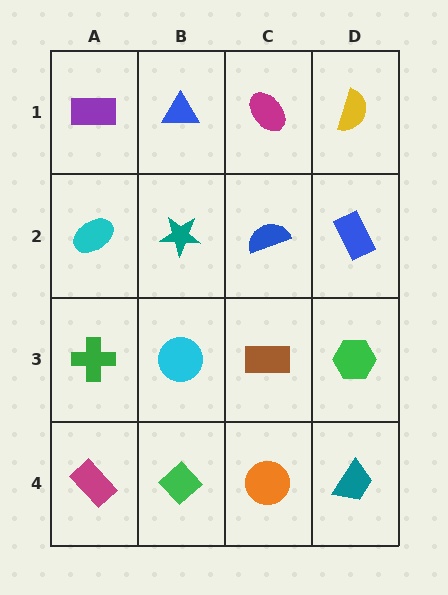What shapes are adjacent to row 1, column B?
A teal star (row 2, column B), a purple rectangle (row 1, column A), a magenta ellipse (row 1, column C).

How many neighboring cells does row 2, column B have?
4.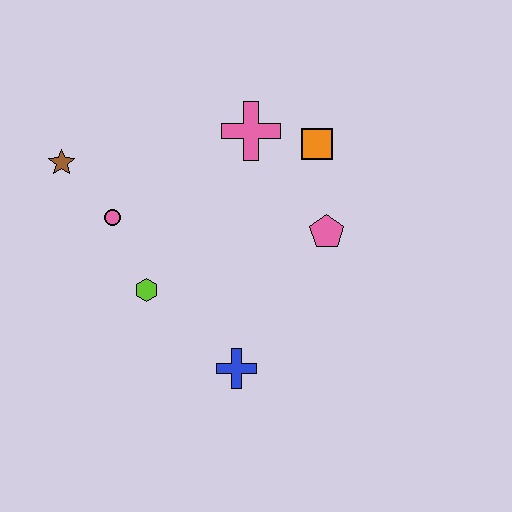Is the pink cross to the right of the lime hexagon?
Yes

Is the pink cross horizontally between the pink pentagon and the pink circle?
Yes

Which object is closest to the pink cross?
The orange square is closest to the pink cross.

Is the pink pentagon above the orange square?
No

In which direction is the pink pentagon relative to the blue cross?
The pink pentagon is above the blue cross.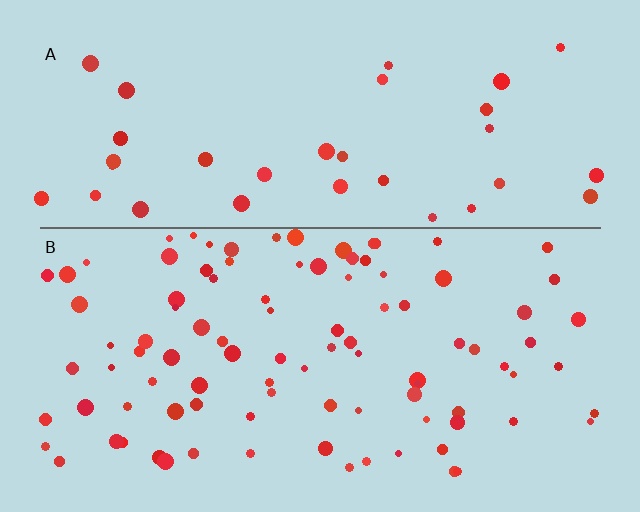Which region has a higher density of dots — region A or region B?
B (the bottom).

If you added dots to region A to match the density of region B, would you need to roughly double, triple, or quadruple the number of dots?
Approximately triple.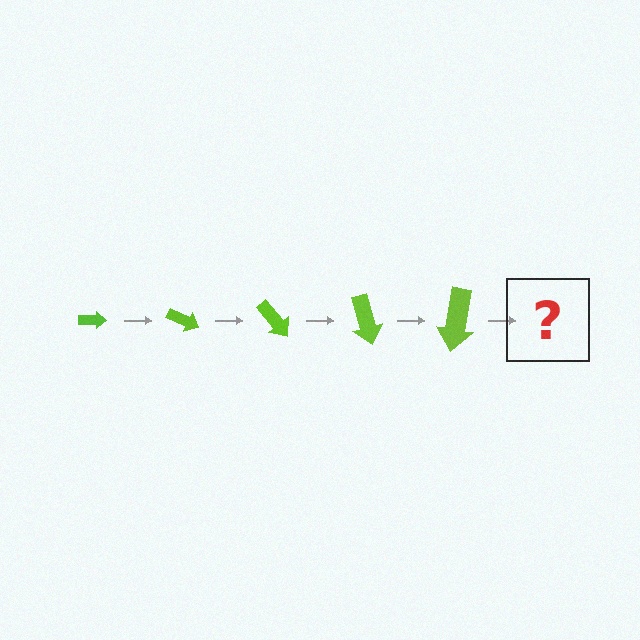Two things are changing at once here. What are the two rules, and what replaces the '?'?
The two rules are that the arrow grows larger each step and it rotates 25 degrees each step. The '?' should be an arrow, larger than the previous one and rotated 125 degrees from the start.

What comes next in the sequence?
The next element should be an arrow, larger than the previous one and rotated 125 degrees from the start.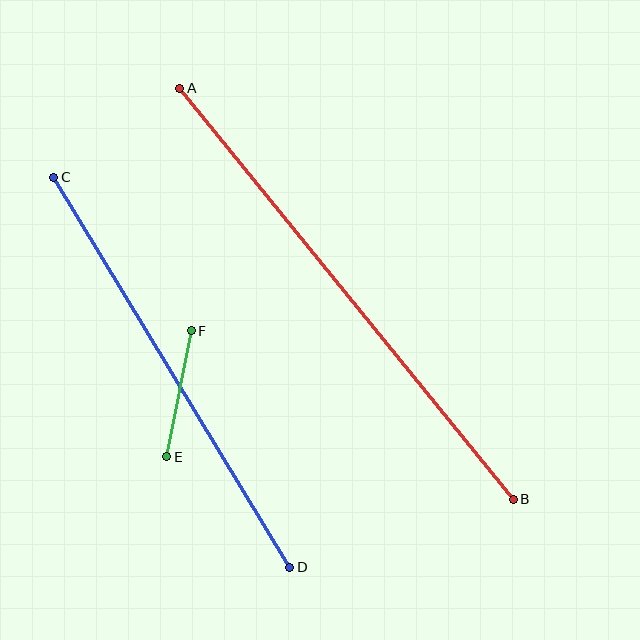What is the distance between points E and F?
The distance is approximately 129 pixels.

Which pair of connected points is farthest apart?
Points A and B are farthest apart.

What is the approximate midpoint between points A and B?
The midpoint is at approximately (347, 294) pixels.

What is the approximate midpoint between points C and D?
The midpoint is at approximately (172, 372) pixels.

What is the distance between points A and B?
The distance is approximately 529 pixels.